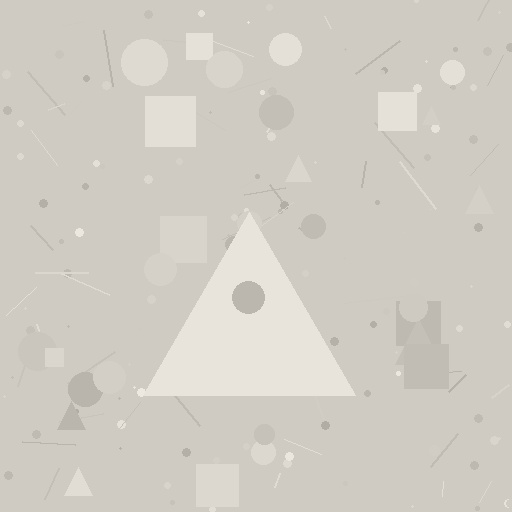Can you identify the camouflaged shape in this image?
The camouflaged shape is a triangle.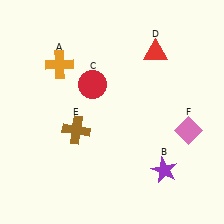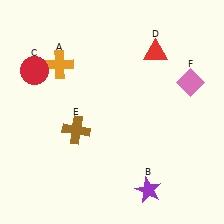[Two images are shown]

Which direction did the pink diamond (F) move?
The pink diamond (F) moved up.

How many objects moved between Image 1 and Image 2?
3 objects moved between the two images.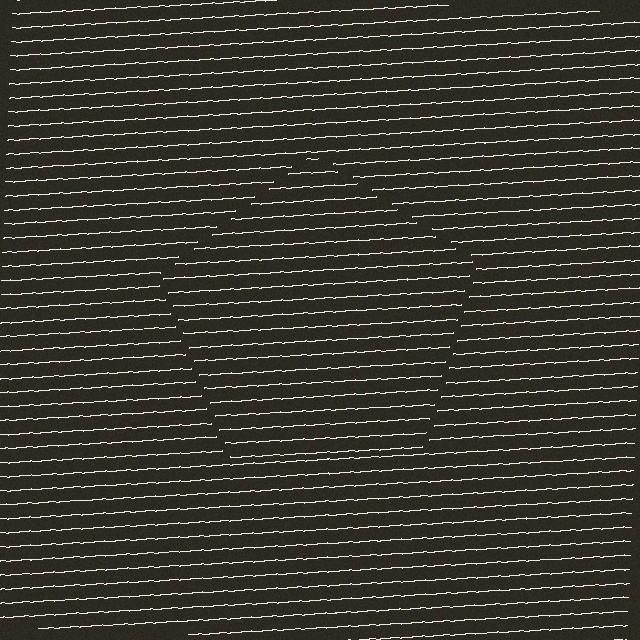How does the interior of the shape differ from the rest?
The interior of the shape contains the same grating, shifted by half a period — the contour is defined by the phase discontinuity where line-ends from the inner and outer gratings abut.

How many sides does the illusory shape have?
5 sides — the line-ends trace a pentagon.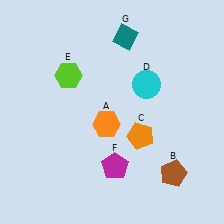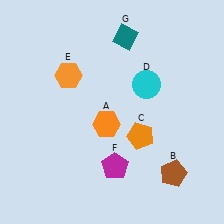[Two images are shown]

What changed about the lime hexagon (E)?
In Image 1, E is lime. In Image 2, it changed to orange.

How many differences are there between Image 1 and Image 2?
There is 1 difference between the two images.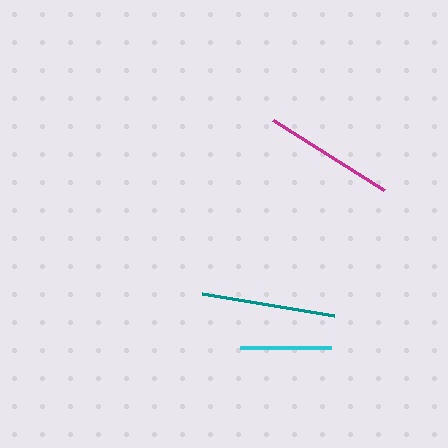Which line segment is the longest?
The teal line is the longest at approximately 135 pixels.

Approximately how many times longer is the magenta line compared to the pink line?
The magenta line is approximately 1.5 times the length of the pink line.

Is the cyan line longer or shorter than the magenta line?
The magenta line is longer than the cyan line.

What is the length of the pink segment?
The pink segment is approximately 87 pixels long.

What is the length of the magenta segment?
The magenta segment is approximately 131 pixels long.